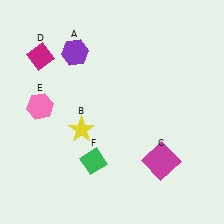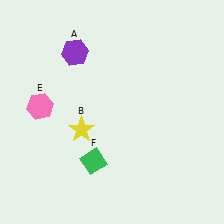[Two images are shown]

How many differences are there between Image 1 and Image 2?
There are 2 differences between the two images.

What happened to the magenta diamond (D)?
The magenta diamond (D) was removed in Image 2. It was in the top-left area of Image 1.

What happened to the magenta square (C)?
The magenta square (C) was removed in Image 2. It was in the bottom-right area of Image 1.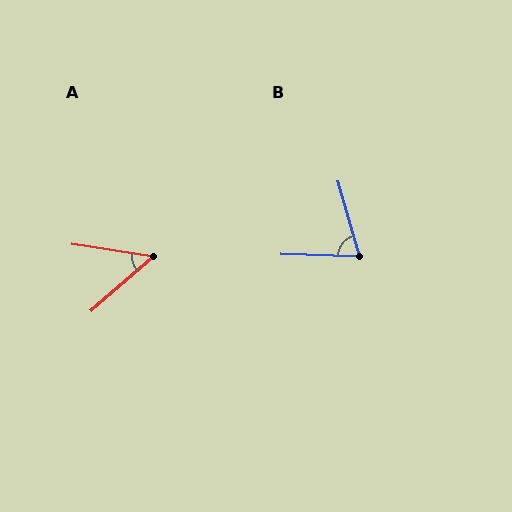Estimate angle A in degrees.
Approximately 50 degrees.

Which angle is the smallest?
A, at approximately 50 degrees.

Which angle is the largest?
B, at approximately 72 degrees.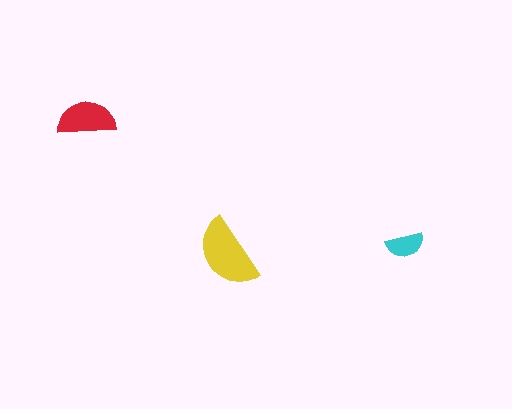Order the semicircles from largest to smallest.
the yellow one, the red one, the cyan one.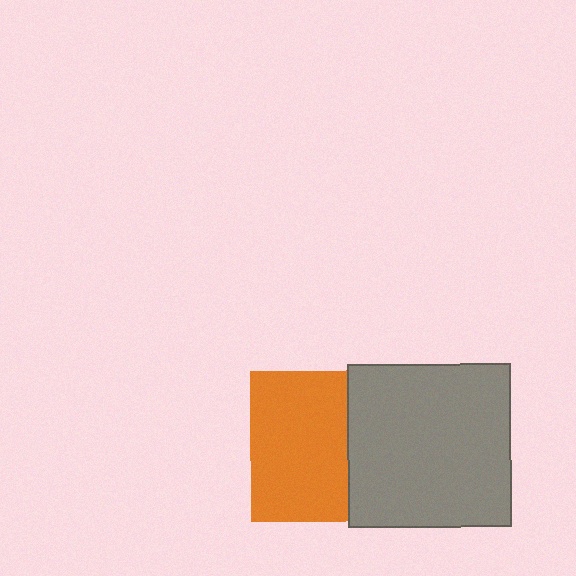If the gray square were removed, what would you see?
You would see the complete orange square.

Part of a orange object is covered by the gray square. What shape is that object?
It is a square.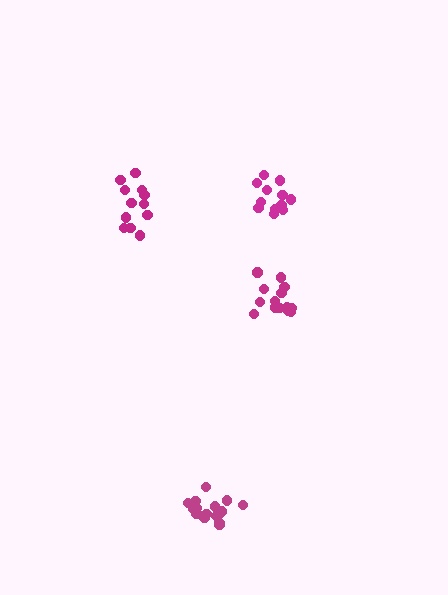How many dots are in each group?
Group 1: 16 dots, Group 2: 14 dots, Group 3: 14 dots, Group 4: 12 dots (56 total).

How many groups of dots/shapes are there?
There are 4 groups.